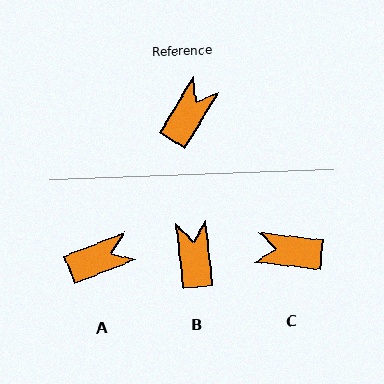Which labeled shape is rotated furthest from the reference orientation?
C, about 115 degrees away.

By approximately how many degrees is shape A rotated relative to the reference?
Approximately 37 degrees clockwise.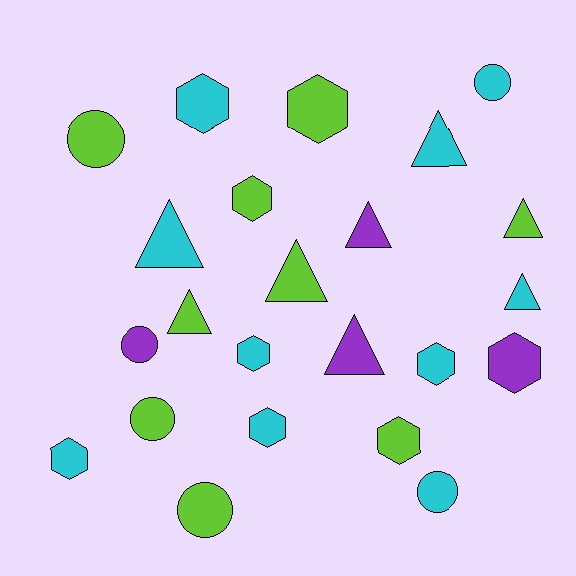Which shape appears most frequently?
Hexagon, with 9 objects.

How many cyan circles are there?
There are 2 cyan circles.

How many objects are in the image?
There are 23 objects.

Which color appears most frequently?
Cyan, with 10 objects.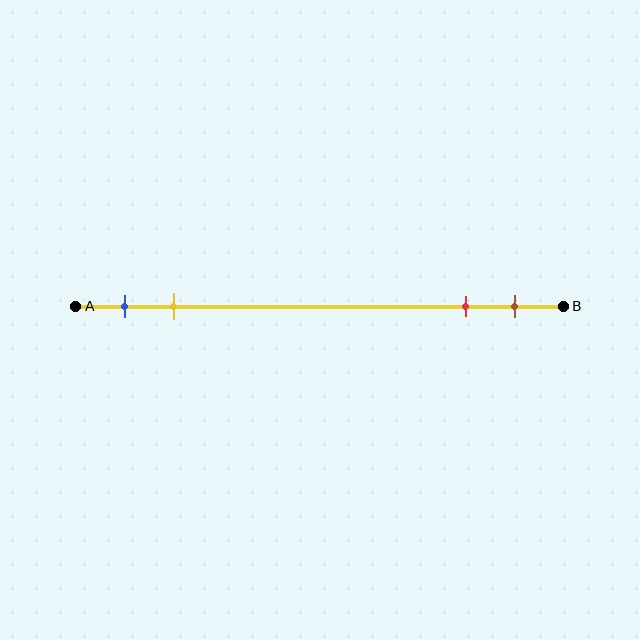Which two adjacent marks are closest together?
The red and brown marks are the closest adjacent pair.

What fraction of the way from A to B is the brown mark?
The brown mark is approximately 90% (0.9) of the way from A to B.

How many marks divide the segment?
There are 4 marks dividing the segment.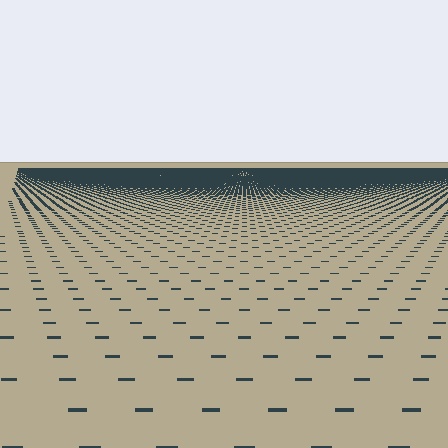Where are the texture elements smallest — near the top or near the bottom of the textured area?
Near the top.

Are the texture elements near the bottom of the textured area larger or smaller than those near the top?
Larger. Near the bottom, elements are closer to the viewer and appear at a bigger on-screen size.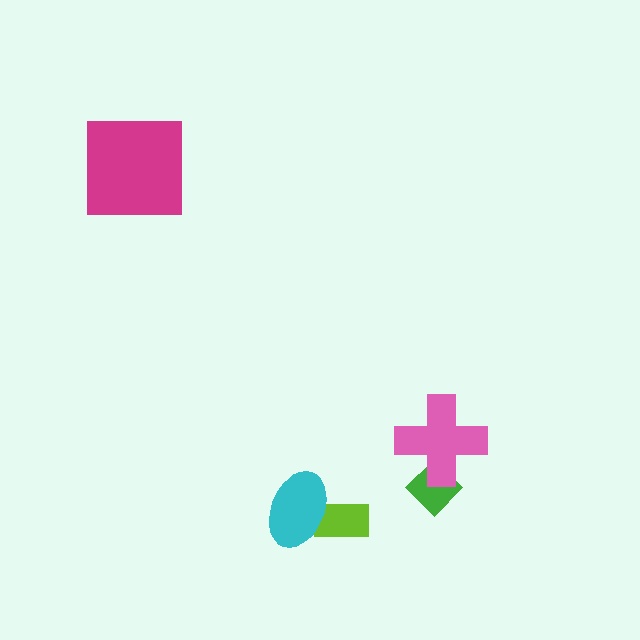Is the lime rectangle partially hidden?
Yes, it is partially covered by another shape.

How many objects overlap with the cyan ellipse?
1 object overlaps with the cyan ellipse.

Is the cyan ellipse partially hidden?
No, no other shape covers it.